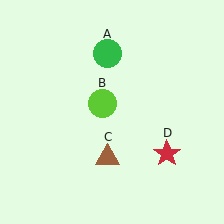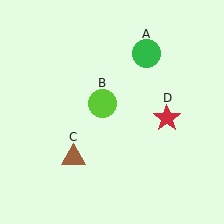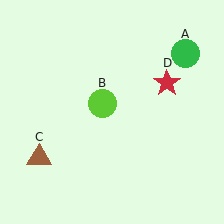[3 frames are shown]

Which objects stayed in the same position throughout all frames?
Lime circle (object B) remained stationary.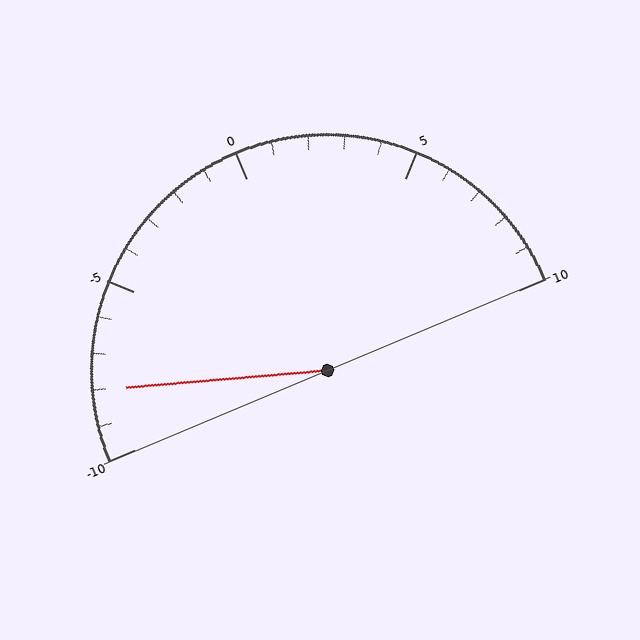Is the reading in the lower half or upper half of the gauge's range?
The reading is in the lower half of the range (-10 to 10).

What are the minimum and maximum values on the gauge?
The gauge ranges from -10 to 10.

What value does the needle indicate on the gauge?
The needle indicates approximately -8.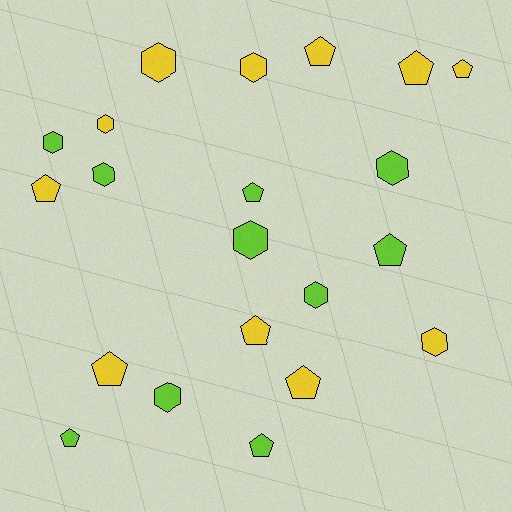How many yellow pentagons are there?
There are 7 yellow pentagons.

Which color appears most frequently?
Yellow, with 11 objects.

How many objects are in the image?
There are 21 objects.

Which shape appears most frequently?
Pentagon, with 11 objects.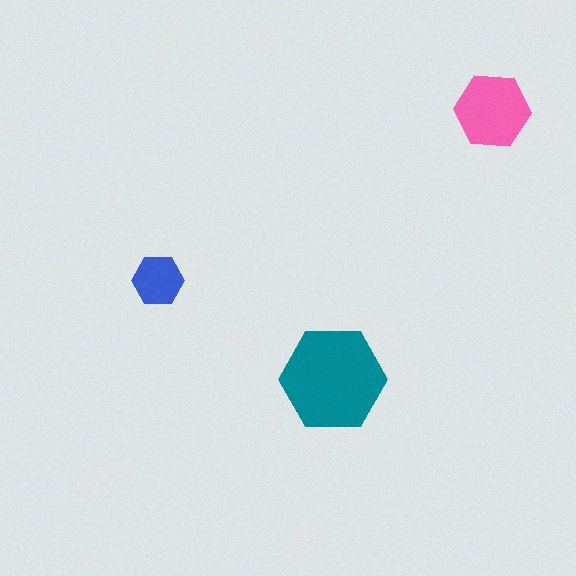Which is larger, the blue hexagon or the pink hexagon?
The pink one.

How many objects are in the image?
There are 3 objects in the image.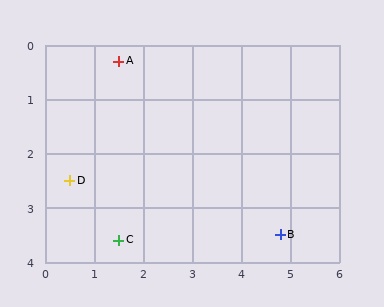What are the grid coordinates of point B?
Point B is at approximately (4.8, 3.5).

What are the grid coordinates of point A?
Point A is at approximately (1.5, 0.3).